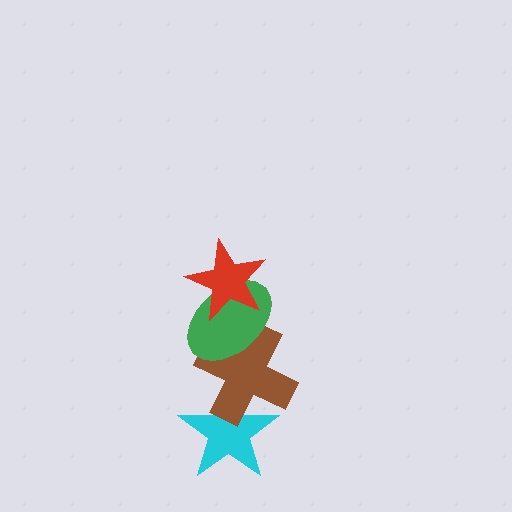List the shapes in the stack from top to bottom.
From top to bottom: the red star, the green ellipse, the brown cross, the cyan star.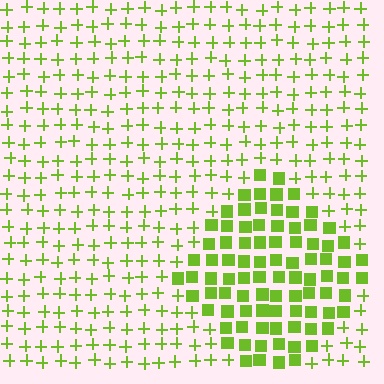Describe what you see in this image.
The image is filled with small lime elements arranged in a uniform grid. A diamond-shaped region contains squares, while the surrounding area contains plus signs. The boundary is defined purely by the change in element shape.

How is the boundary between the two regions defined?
The boundary is defined by a change in element shape: squares inside vs. plus signs outside. All elements share the same color and spacing.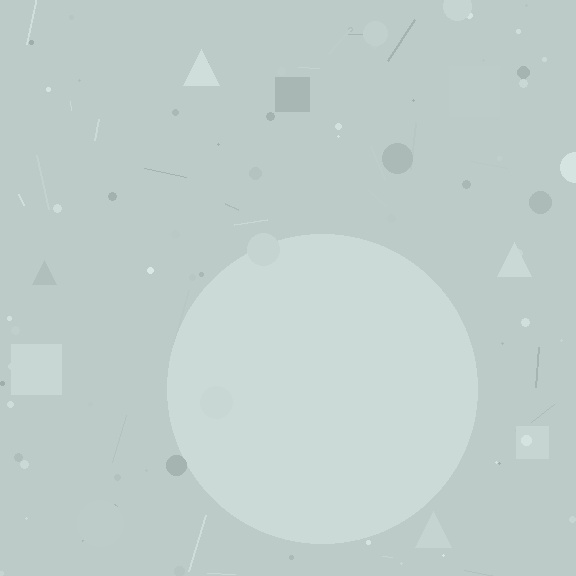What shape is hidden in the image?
A circle is hidden in the image.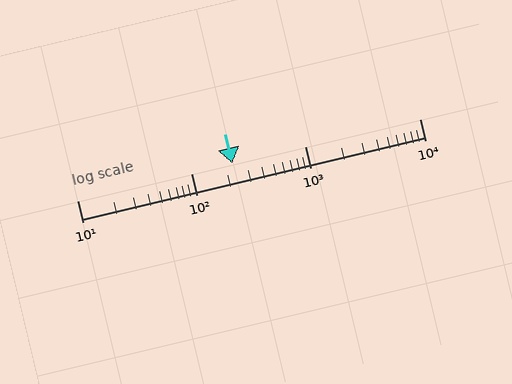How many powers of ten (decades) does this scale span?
The scale spans 3 decades, from 10 to 10000.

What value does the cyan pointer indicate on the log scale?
The pointer indicates approximately 230.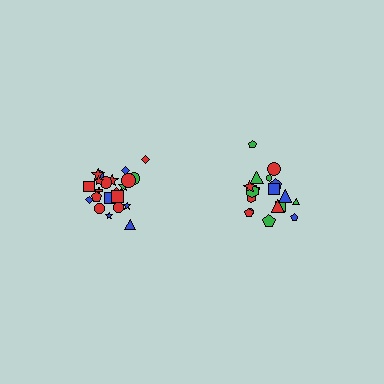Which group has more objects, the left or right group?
The left group.